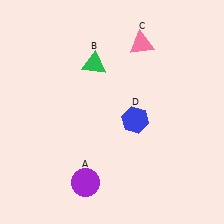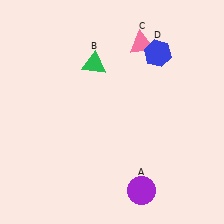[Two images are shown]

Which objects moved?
The objects that moved are: the purple circle (A), the blue hexagon (D).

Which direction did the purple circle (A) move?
The purple circle (A) moved right.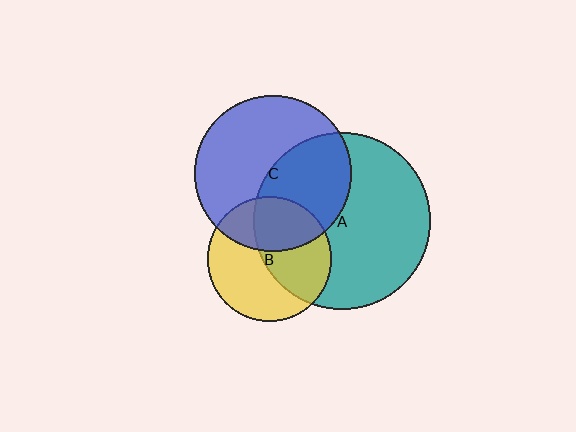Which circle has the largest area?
Circle A (teal).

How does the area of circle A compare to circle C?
Approximately 1.3 times.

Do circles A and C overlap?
Yes.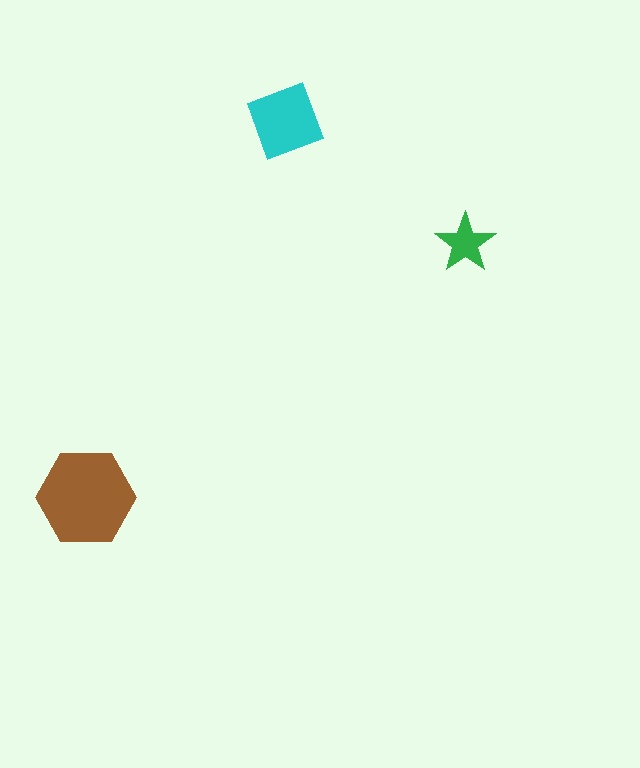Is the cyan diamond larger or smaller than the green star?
Larger.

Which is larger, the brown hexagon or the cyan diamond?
The brown hexagon.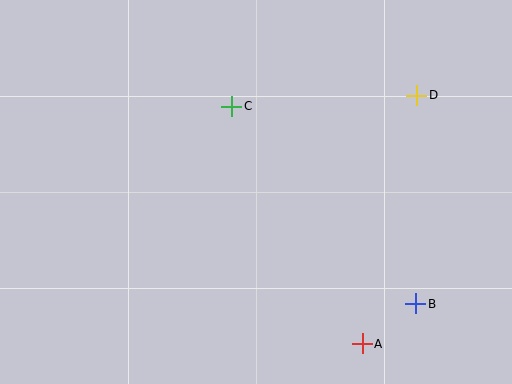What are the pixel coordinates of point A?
Point A is at (362, 344).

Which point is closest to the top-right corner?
Point D is closest to the top-right corner.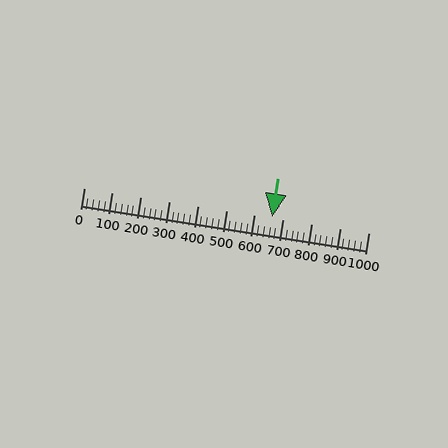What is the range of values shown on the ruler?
The ruler shows values from 0 to 1000.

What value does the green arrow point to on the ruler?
The green arrow points to approximately 660.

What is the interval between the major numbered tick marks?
The major tick marks are spaced 100 units apart.